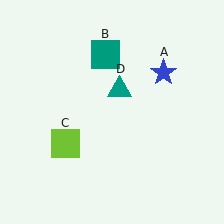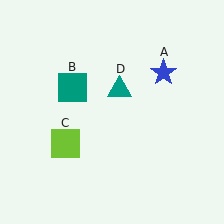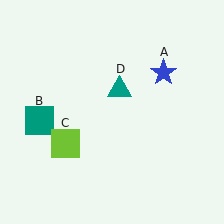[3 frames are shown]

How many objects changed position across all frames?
1 object changed position: teal square (object B).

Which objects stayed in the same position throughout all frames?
Blue star (object A) and lime square (object C) and teal triangle (object D) remained stationary.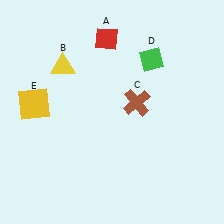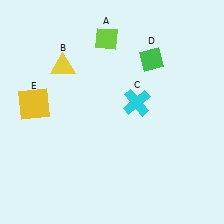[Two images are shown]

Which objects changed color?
A changed from red to lime. C changed from brown to cyan.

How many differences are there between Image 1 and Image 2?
There are 2 differences between the two images.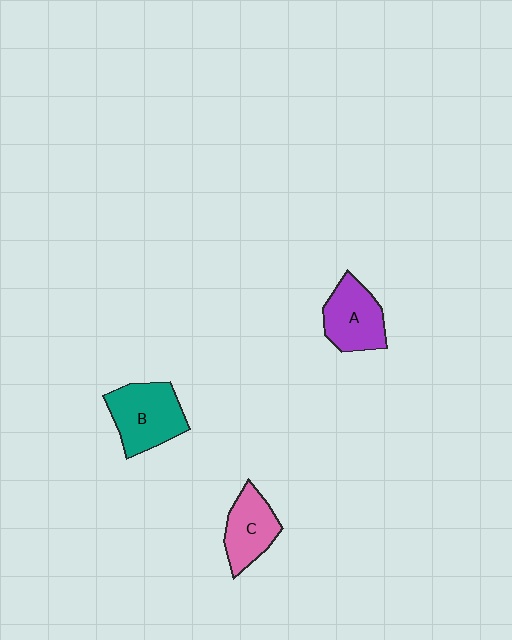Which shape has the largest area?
Shape B (teal).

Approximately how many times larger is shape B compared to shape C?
Approximately 1.3 times.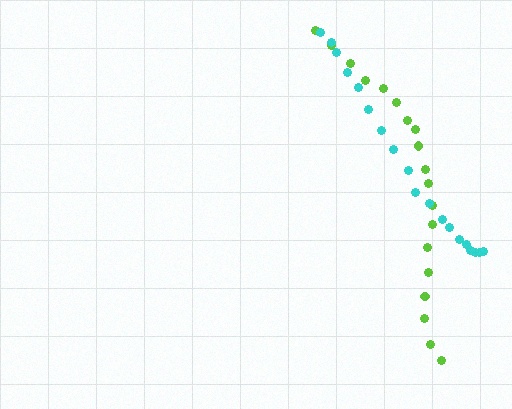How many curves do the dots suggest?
There are 2 distinct paths.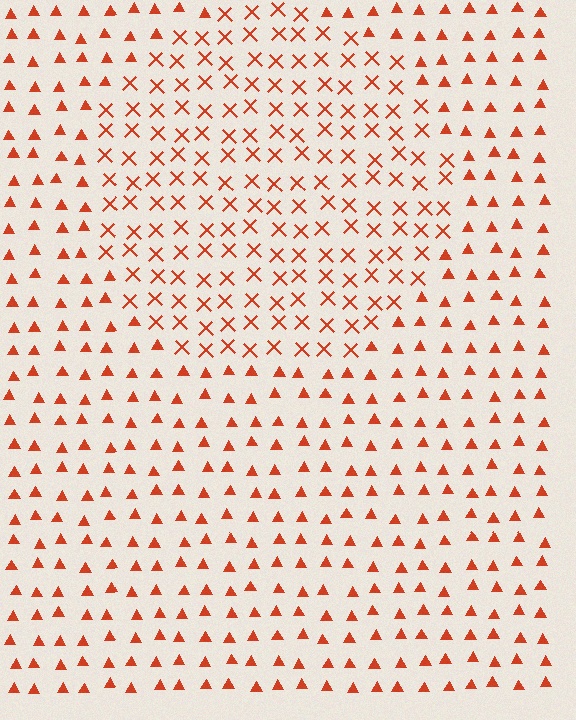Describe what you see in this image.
The image is filled with small red elements arranged in a uniform grid. A circle-shaped region contains X marks, while the surrounding area contains triangles. The boundary is defined purely by the change in element shape.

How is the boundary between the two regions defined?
The boundary is defined by a change in element shape: X marks inside vs. triangles outside. All elements share the same color and spacing.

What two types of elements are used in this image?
The image uses X marks inside the circle region and triangles outside it.